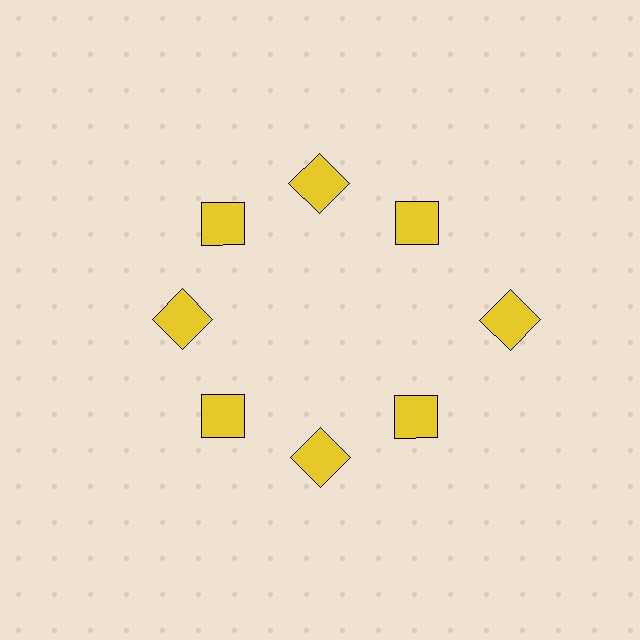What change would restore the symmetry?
The symmetry would be restored by moving it inward, back onto the ring so that all 8 squares sit at equal angles and equal distance from the center.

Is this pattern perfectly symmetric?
No. The 8 yellow squares are arranged in a ring, but one element near the 3 o'clock position is pushed outward from the center, breaking the 8-fold rotational symmetry.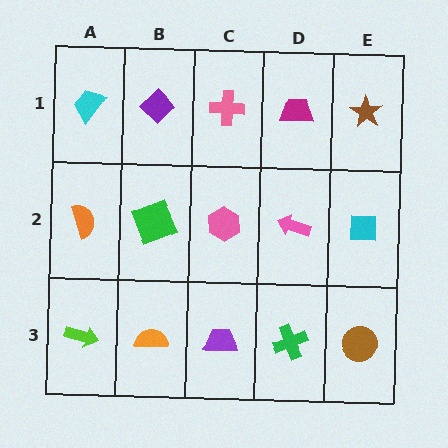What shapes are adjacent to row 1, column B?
A green square (row 2, column B), a cyan trapezoid (row 1, column A), a pink cross (row 1, column C).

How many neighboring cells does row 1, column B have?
3.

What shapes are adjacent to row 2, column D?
A magenta trapezoid (row 1, column D), a green cross (row 3, column D), a pink hexagon (row 2, column C), a cyan square (row 2, column E).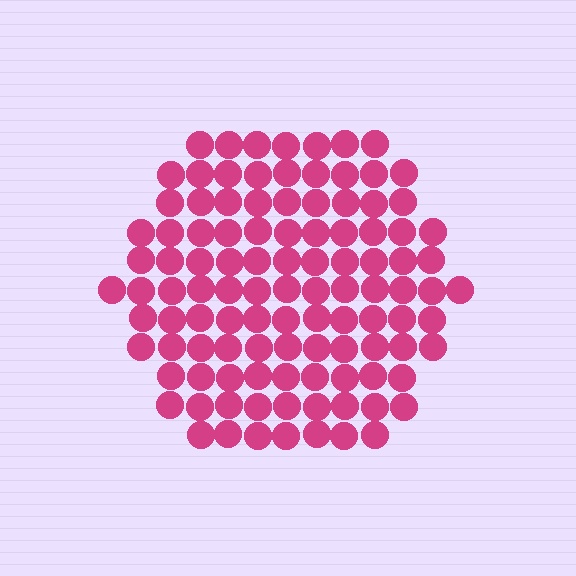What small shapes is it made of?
It is made of small circles.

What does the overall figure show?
The overall figure shows a hexagon.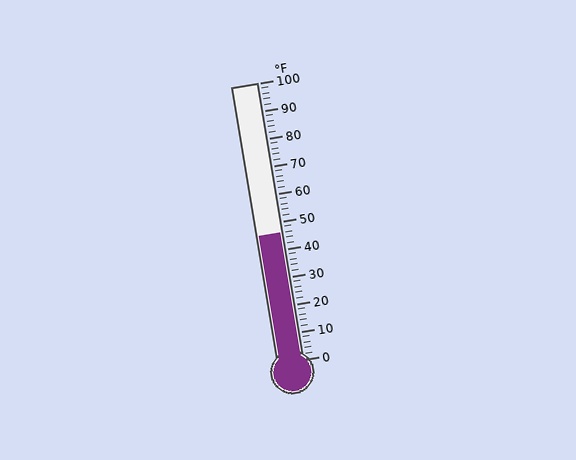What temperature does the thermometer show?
The thermometer shows approximately 46°F.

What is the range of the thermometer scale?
The thermometer scale ranges from 0°F to 100°F.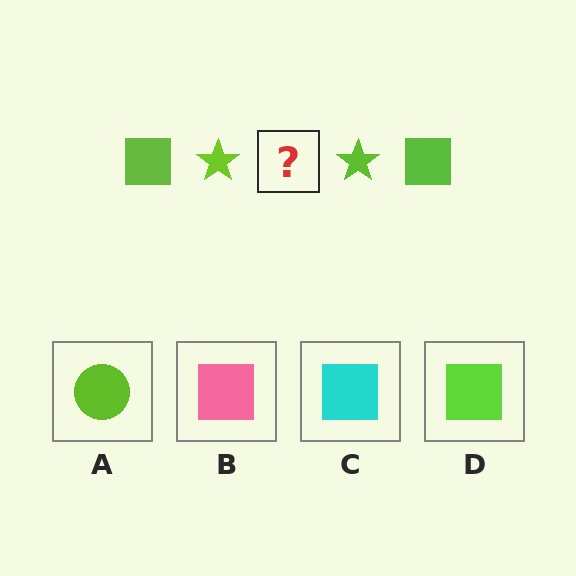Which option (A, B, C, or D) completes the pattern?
D.